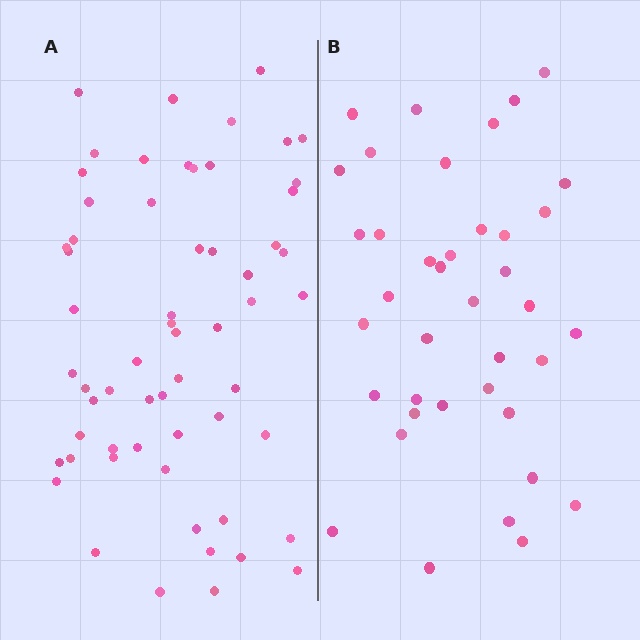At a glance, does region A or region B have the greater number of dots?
Region A (the left region) has more dots.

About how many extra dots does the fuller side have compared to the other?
Region A has approximately 20 more dots than region B.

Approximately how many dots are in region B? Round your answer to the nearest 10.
About 40 dots. (The exact count is 39, which rounds to 40.)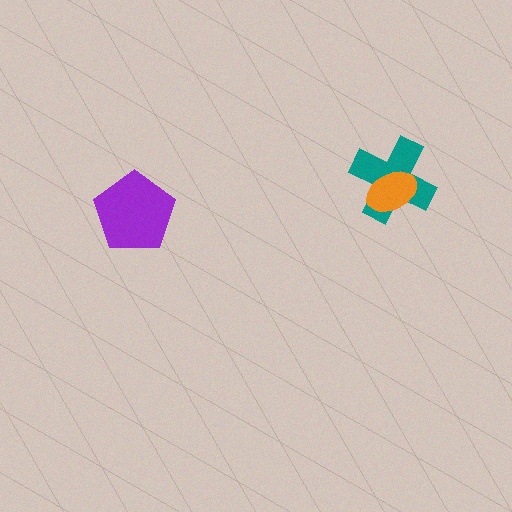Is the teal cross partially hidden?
Yes, it is partially covered by another shape.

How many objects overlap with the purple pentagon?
0 objects overlap with the purple pentagon.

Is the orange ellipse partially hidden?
No, no other shape covers it.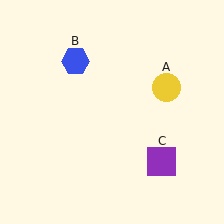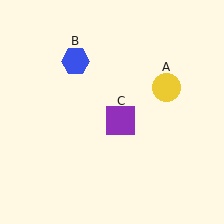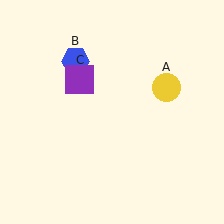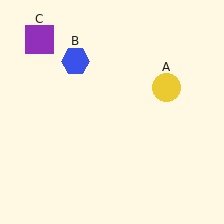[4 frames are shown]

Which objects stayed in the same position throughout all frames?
Yellow circle (object A) and blue hexagon (object B) remained stationary.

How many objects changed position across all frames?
1 object changed position: purple square (object C).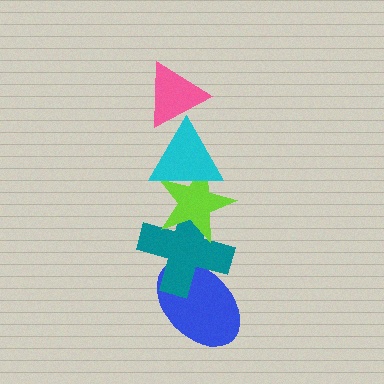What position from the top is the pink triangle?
The pink triangle is 1st from the top.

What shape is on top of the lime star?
The cyan triangle is on top of the lime star.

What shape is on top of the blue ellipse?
The teal cross is on top of the blue ellipse.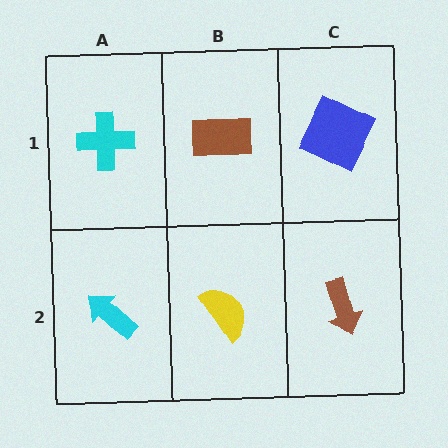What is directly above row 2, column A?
A cyan cross.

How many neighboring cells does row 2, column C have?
2.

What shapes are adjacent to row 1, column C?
A brown arrow (row 2, column C), a brown rectangle (row 1, column B).